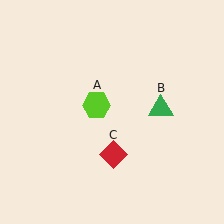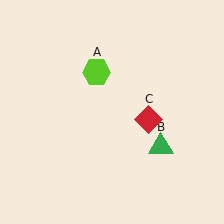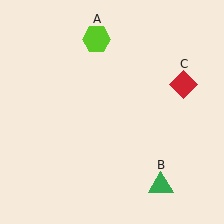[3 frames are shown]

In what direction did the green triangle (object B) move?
The green triangle (object B) moved down.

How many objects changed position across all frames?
3 objects changed position: lime hexagon (object A), green triangle (object B), red diamond (object C).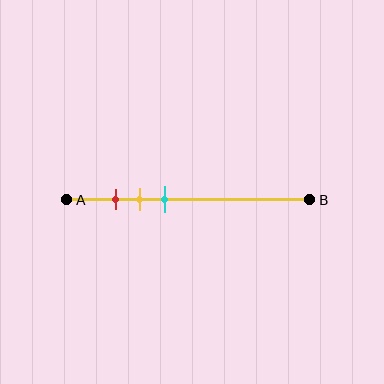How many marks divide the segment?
There are 3 marks dividing the segment.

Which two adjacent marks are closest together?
The red and yellow marks are the closest adjacent pair.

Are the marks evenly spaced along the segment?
Yes, the marks are approximately evenly spaced.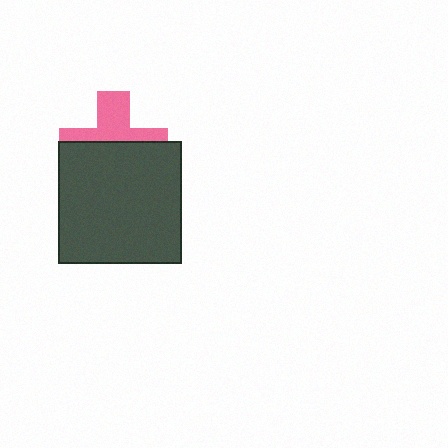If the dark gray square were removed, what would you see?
You would see the complete pink cross.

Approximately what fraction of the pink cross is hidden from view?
Roughly 56% of the pink cross is hidden behind the dark gray square.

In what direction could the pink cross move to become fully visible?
The pink cross could move up. That would shift it out from behind the dark gray square entirely.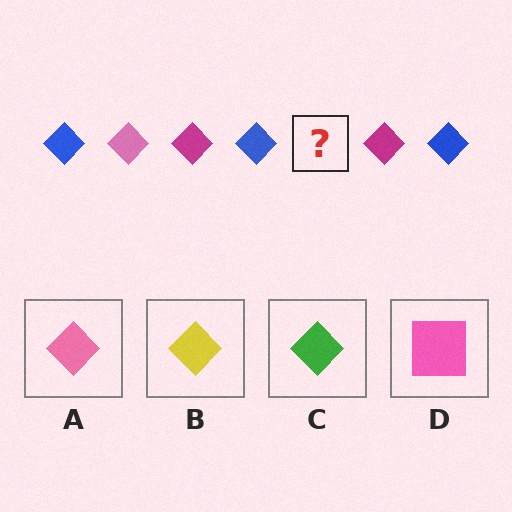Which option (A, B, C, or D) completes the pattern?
A.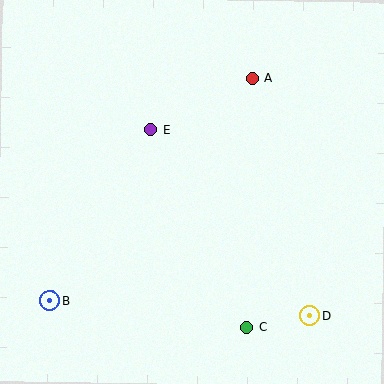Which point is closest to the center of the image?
Point E at (150, 130) is closest to the center.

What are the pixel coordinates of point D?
Point D is at (310, 316).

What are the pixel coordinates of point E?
Point E is at (150, 130).